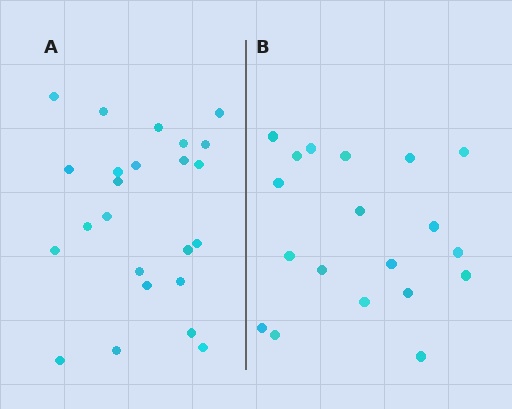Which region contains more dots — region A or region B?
Region A (the left region) has more dots.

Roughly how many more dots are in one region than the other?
Region A has about 5 more dots than region B.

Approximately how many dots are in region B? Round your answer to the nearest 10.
About 20 dots. (The exact count is 19, which rounds to 20.)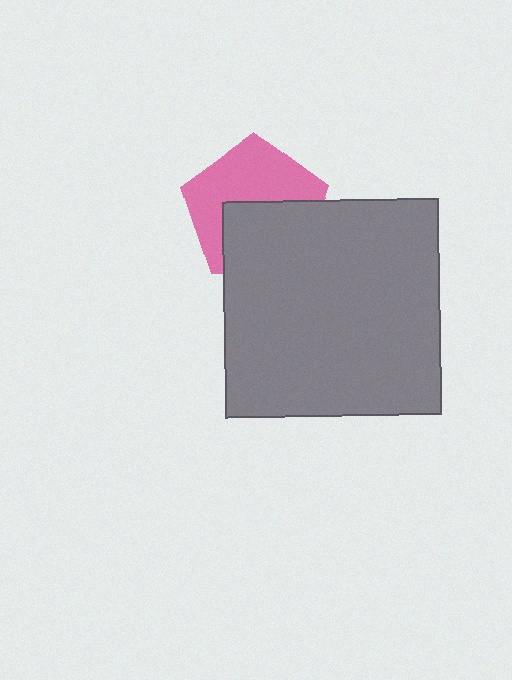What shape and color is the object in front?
The object in front is a gray square.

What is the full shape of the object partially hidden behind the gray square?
The partially hidden object is a pink pentagon.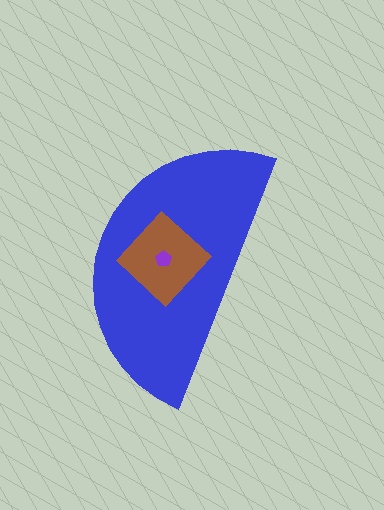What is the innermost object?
The purple pentagon.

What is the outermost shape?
The blue semicircle.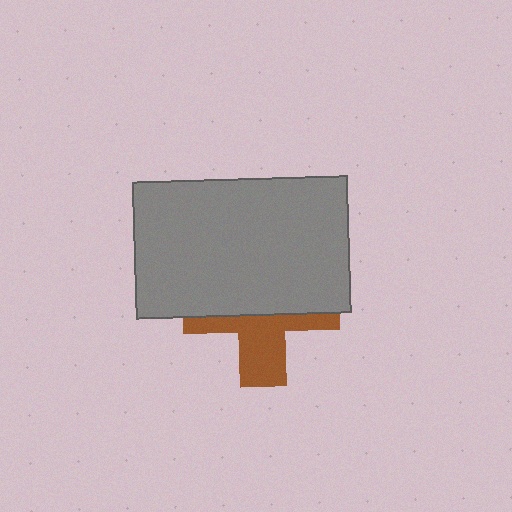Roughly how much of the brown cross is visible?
A small part of it is visible (roughly 41%).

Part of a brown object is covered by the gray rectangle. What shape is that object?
It is a cross.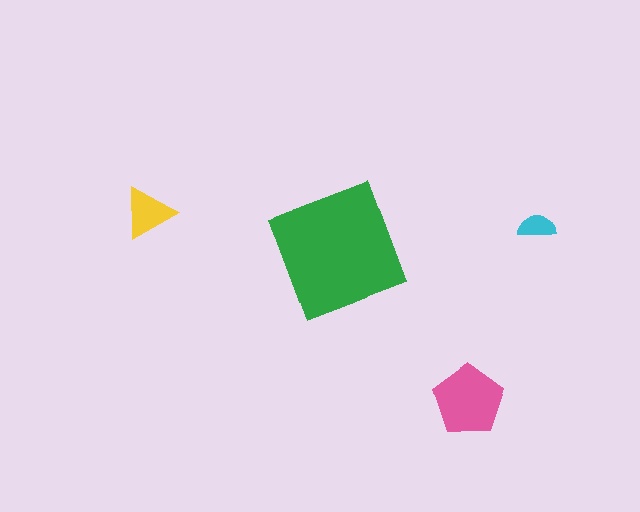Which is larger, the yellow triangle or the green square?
The green square.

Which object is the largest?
The green square.